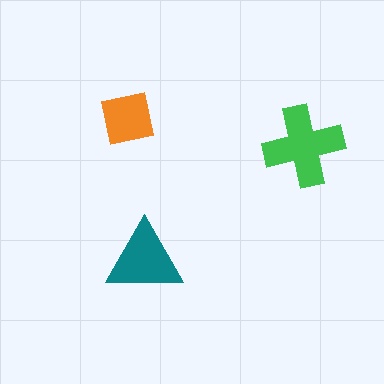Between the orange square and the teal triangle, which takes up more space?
The teal triangle.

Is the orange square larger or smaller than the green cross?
Smaller.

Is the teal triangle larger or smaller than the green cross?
Smaller.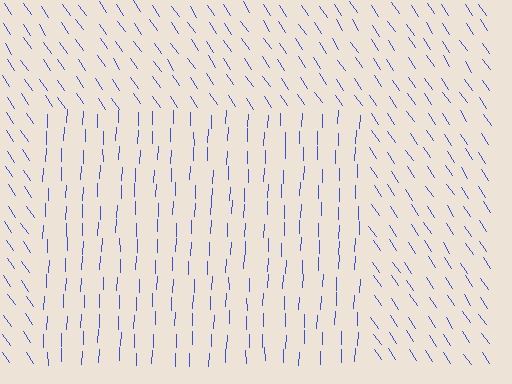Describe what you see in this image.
The image is filled with small blue line segments. A rectangle region in the image has lines oriented differently from the surrounding lines, creating a visible texture boundary.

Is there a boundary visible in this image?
Yes, there is a texture boundary formed by a change in line orientation.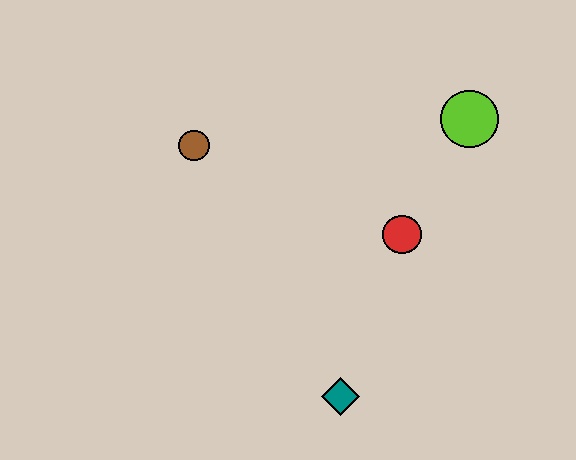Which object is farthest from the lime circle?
The teal diamond is farthest from the lime circle.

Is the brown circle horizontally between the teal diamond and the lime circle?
No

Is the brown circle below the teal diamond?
No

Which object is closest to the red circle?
The lime circle is closest to the red circle.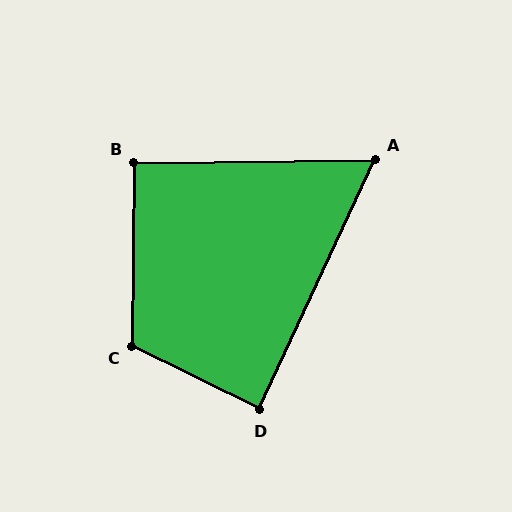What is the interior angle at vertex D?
Approximately 89 degrees (approximately right).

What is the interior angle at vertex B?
Approximately 91 degrees (approximately right).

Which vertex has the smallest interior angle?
A, at approximately 64 degrees.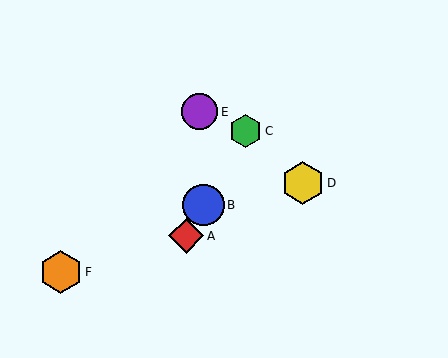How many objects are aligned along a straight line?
3 objects (A, B, C) are aligned along a straight line.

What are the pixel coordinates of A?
Object A is at (186, 236).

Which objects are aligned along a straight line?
Objects A, B, C are aligned along a straight line.